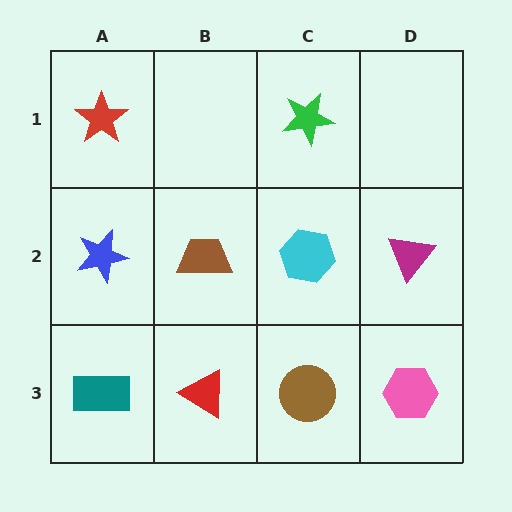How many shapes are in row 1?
2 shapes.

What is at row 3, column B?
A red triangle.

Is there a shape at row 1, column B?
No, that cell is empty.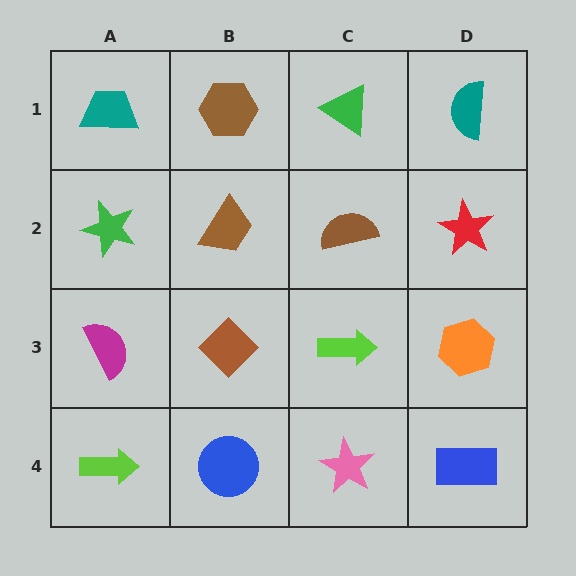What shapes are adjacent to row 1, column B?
A brown trapezoid (row 2, column B), a teal trapezoid (row 1, column A), a green triangle (row 1, column C).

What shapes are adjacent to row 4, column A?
A magenta semicircle (row 3, column A), a blue circle (row 4, column B).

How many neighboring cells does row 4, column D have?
2.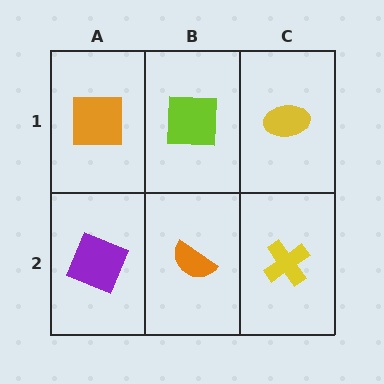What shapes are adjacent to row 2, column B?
A lime square (row 1, column B), a purple square (row 2, column A), a yellow cross (row 2, column C).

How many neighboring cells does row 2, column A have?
2.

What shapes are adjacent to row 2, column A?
An orange square (row 1, column A), an orange semicircle (row 2, column B).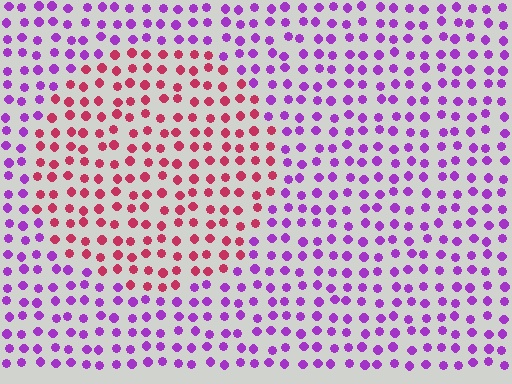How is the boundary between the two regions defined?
The boundary is defined purely by a slight shift in hue (about 56 degrees). Spacing, size, and orientation are identical on both sides.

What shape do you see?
I see a circle.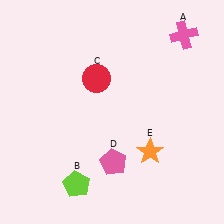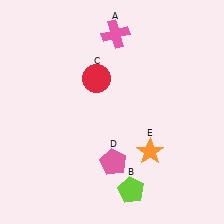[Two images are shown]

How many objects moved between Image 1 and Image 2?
2 objects moved between the two images.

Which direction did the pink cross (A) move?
The pink cross (A) moved left.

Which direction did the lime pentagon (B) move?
The lime pentagon (B) moved right.